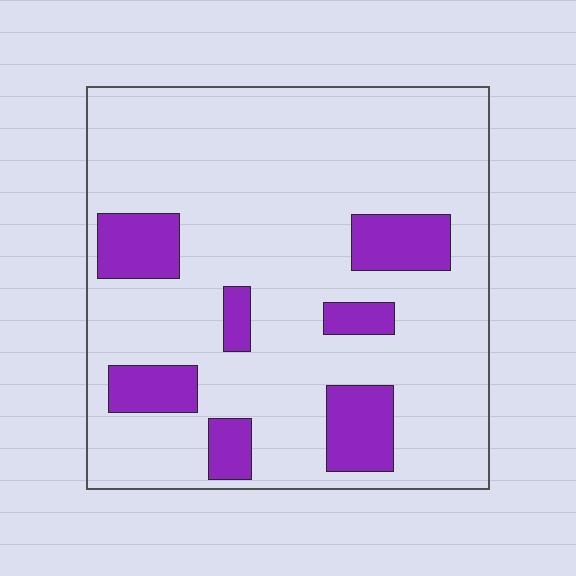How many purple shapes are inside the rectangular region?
7.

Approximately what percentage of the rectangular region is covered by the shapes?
Approximately 15%.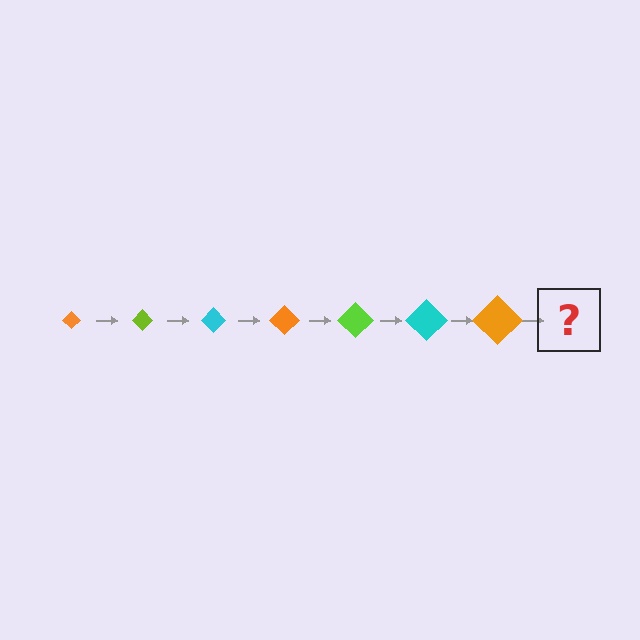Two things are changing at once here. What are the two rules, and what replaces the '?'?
The two rules are that the diamond grows larger each step and the color cycles through orange, lime, and cyan. The '?' should be a lime diamond, larger than the previous one.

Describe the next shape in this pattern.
It should be a lime diamond, larger than the previous one.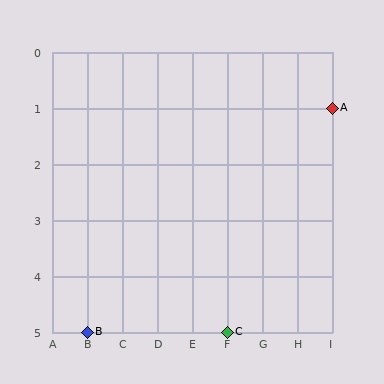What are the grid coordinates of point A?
Point A is at grid coordinates (I, 1).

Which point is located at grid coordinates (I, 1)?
Point A is at (I, 1).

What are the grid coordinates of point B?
Point B is at grid coordinates (B, 5).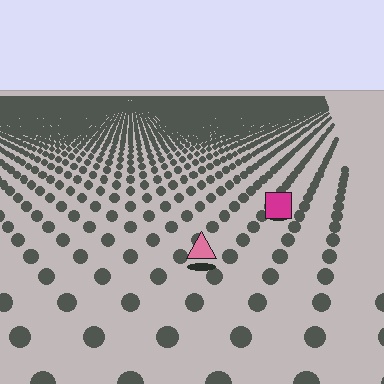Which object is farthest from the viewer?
The magenta square is farthest from the viewer. It appears smaller and the ground texture around it is denser.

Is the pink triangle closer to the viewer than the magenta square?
Yes. The pink triangle is closer — you can tell from the texture gradient: the ground texture is coarser near it.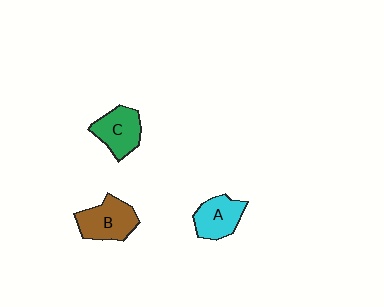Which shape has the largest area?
Shape B (brown).